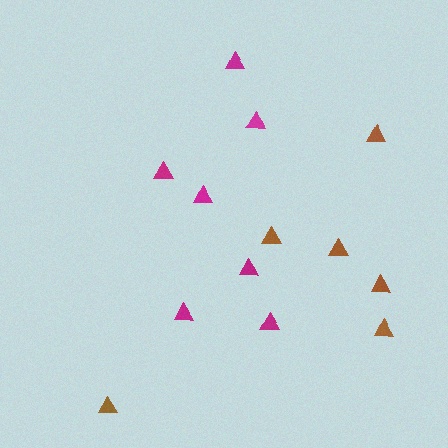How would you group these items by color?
There are 2 groups: one group of brown triangles (6) and one group of magenta triangles (7).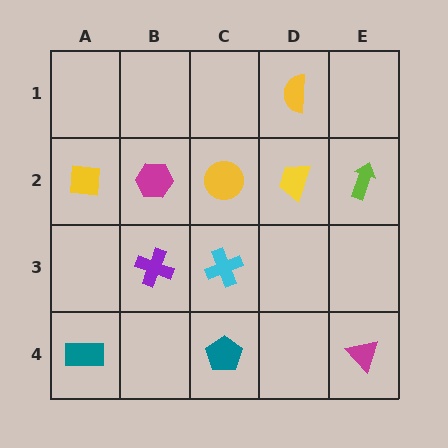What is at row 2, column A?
A yellow square.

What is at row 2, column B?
A magenta hexagon.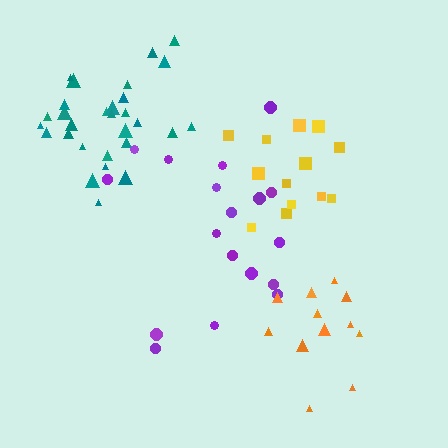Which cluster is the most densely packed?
Yellow.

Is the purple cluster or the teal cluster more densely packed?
Teal.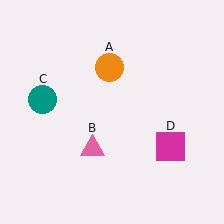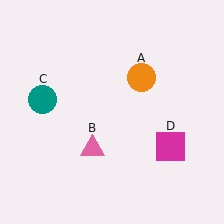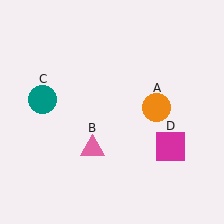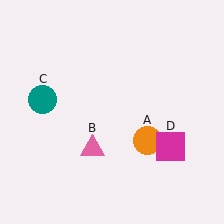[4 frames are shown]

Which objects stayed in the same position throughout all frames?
Pink triangle (object B) and teal circle (object C) and magenta square (object D) remained stationary.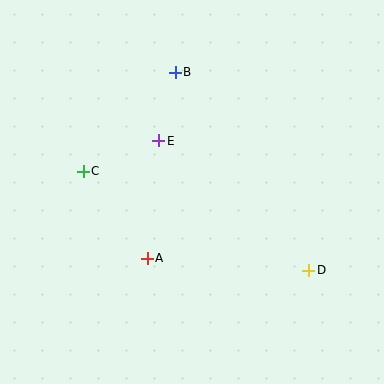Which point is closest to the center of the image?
Point E at (159, 141) is closest to the center.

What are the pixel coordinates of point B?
Point B is at (175, 72).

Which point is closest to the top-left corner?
Point B is closest to the top-left corner.